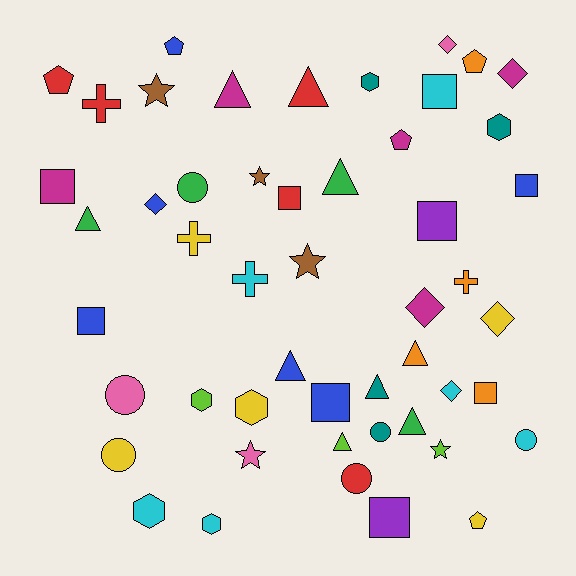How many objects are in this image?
There are 50 objects.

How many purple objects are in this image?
There are 2 purple objects.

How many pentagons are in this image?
There are 5 pentagons.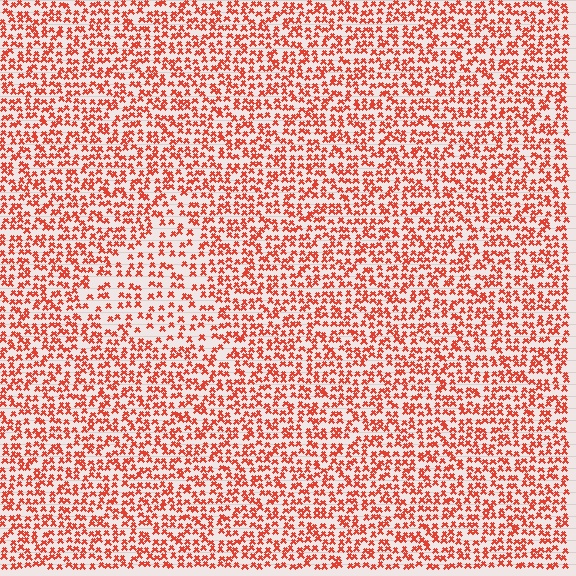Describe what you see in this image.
The image contains small red elements arranged at two different densities. A triangle-shaped region is visible where the elements are less densely packed than the surrounding area.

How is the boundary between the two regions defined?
The boundary is defined by a change in element density (approximately 1.7x ratio). All elements are the same color, size, and shape.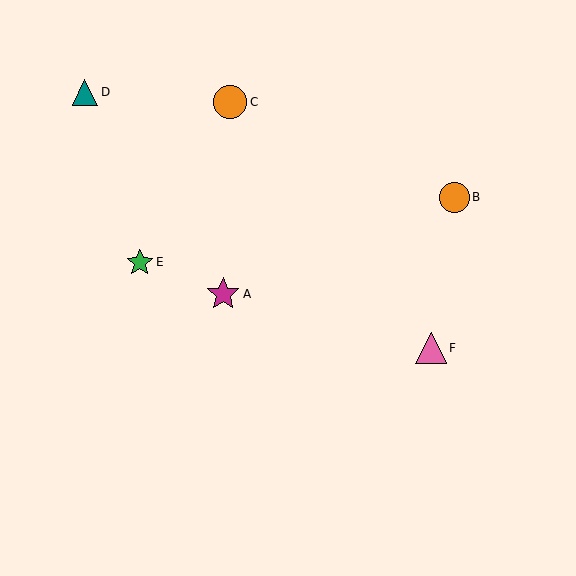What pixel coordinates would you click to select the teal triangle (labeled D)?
Click at (85, 92) to select the teal triangle D.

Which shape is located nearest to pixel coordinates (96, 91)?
The teal triangle (labeled D) at (85, 92) is nearest to that location.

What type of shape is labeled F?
Shape F is a pink triangle.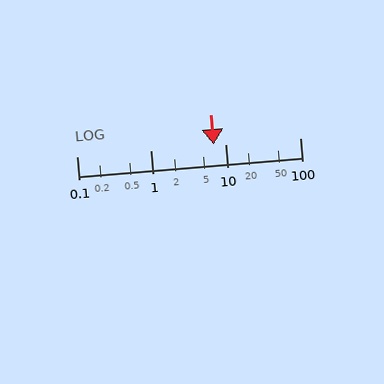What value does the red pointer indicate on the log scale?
The pointer indicates approximately 6.9.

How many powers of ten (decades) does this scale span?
The scale spans 3 decades, from 0.1 to 100.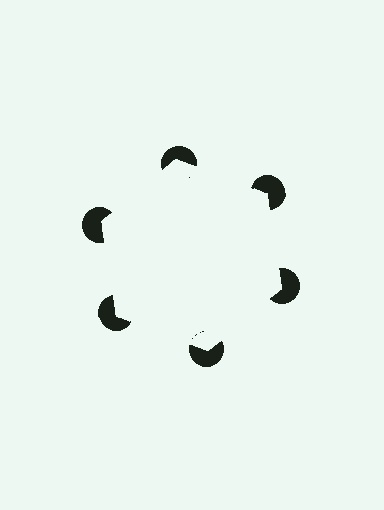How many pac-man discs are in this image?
There are 6 — one at each vertex of the illusory hexagon.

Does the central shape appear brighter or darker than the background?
It typically appears slightly brighter than the background, even though no actual brightness change is drawn.